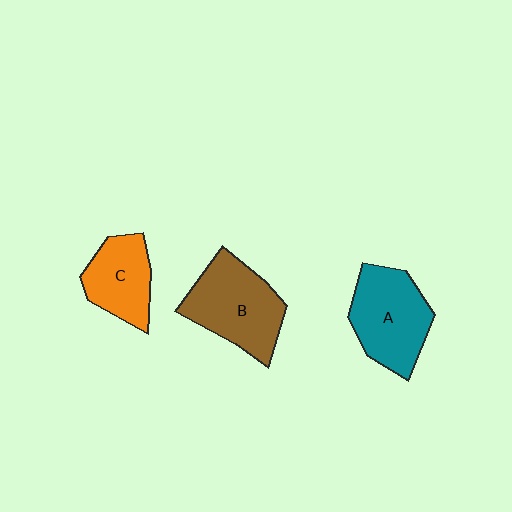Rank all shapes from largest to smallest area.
From largest to smallest: B (brown), A (teal), C (orange).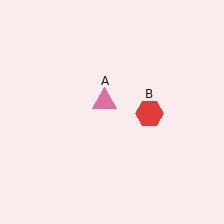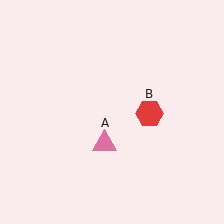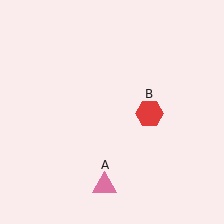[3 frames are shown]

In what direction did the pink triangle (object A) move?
The pink triangle (object A) moved down.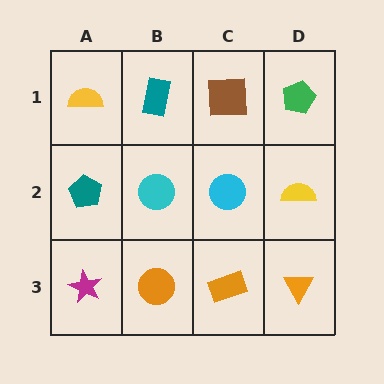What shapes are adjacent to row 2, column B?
A teal rectangle (row 1, column B), an orange circle (row 3, column B), a teal pentagon (row 2, column A), a cyan circle (row 2, column C).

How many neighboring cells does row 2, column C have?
4.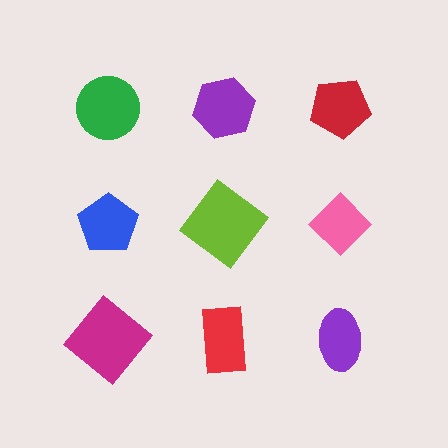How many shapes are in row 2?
3 shapes.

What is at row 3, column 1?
A magenta diamond.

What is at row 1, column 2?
A purple hexagon.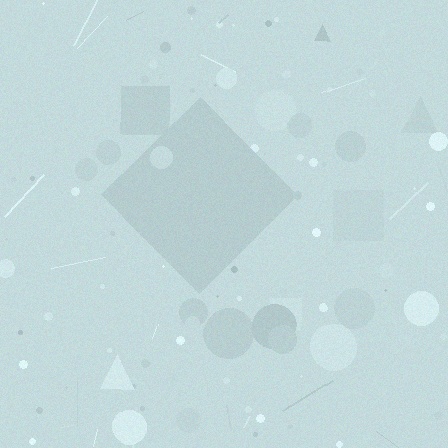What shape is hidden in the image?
A diamond is hidden in the image.